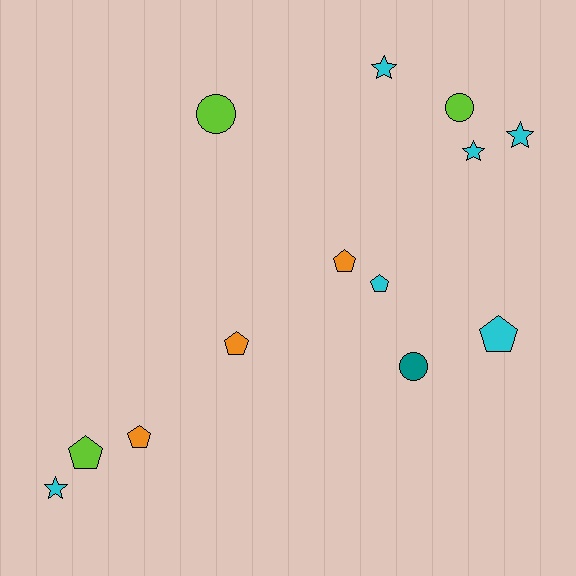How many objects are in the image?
There are 13 objects.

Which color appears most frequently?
Cyan, with 6 objects.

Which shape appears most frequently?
Pentagon, with 6 objects.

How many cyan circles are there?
There are no cyan circles.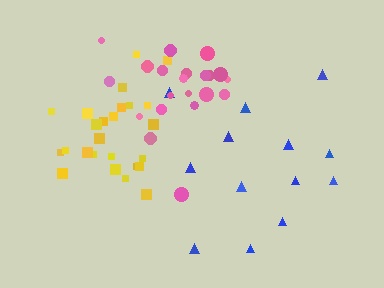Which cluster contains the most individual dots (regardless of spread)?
Yellow (25).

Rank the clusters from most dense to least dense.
yellow, pink, blue.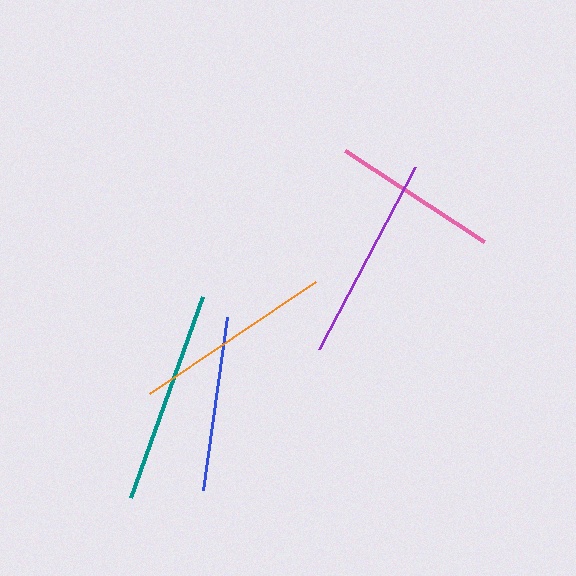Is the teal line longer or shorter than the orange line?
The teal line is longer than the orange line.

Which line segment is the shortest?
The pink line is the shortest at approximately 166 pixels.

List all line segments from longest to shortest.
From longest to shortest: teal, purple, orange, blue, pink.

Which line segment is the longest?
The teal line is the longest at approximately 214 pixels.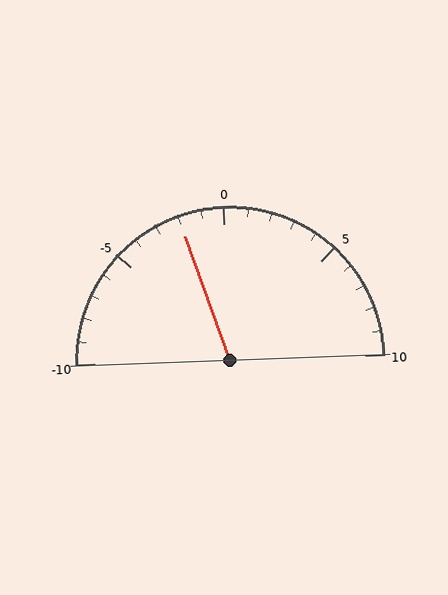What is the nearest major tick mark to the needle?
The nearest major tick mark is 0.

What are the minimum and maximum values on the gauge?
The gauge ranges from -10 to 10.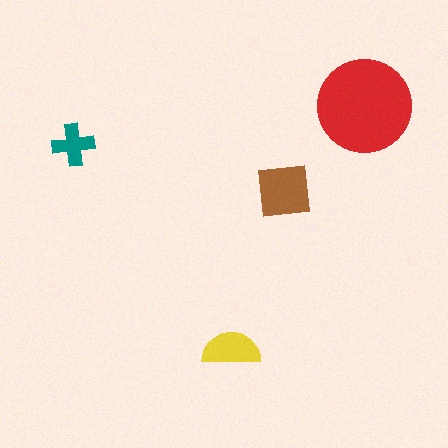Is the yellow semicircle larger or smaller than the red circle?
Smaller.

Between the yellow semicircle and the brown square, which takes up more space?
The brown square.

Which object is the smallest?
The teal cross.